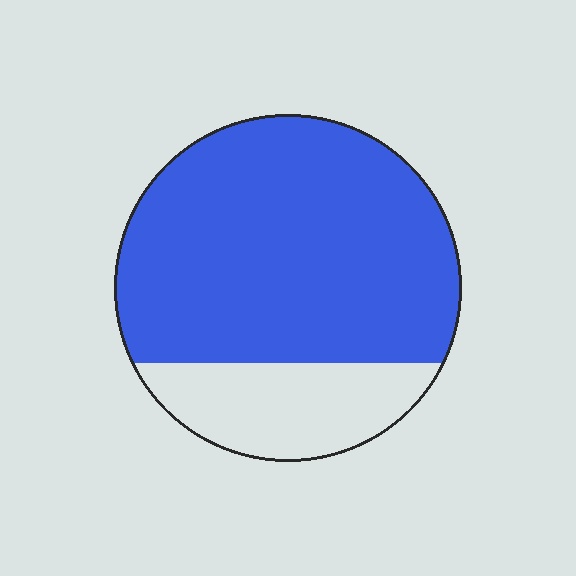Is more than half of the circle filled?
Yes.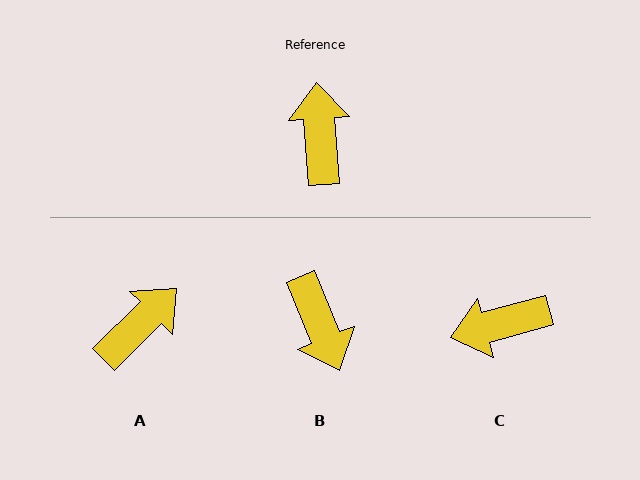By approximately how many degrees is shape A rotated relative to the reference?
Approximately 50 degrees clockwise.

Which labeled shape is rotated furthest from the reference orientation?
B, about 162 degrees away.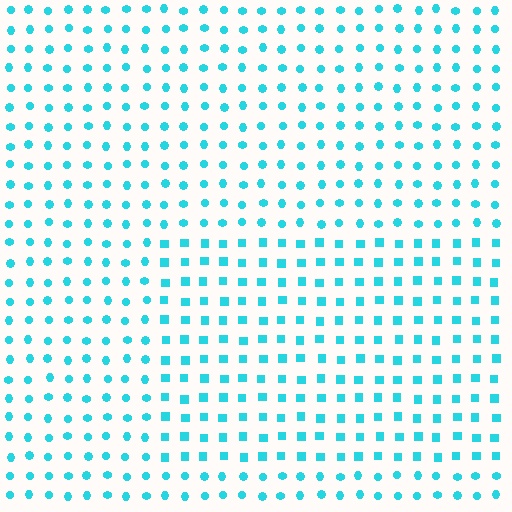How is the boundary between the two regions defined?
The boundary is defined by a change in element shape: squares inside vs. circles outside. All elements share the same color and spacing.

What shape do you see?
I see a rectangle.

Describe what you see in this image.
The image is filled with small cyan elements arranged in a uniform grid. A rectangle-shaped region contains squares, while the surrounding area contains circles. The boundary is defined purely by the change in element shape.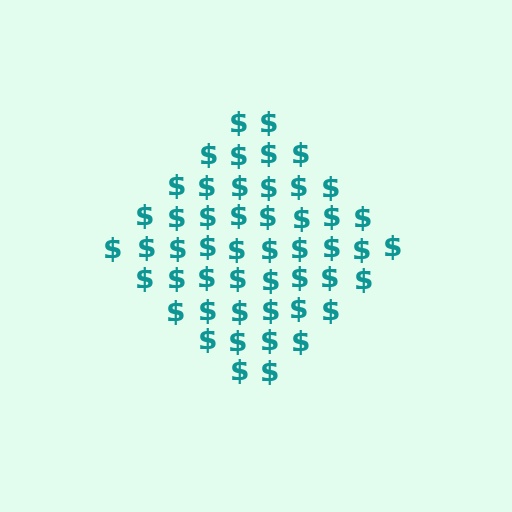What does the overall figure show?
The overall figure shows a diamond.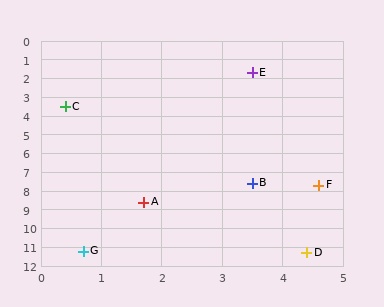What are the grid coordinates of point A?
Point A is at approximately (1.7, 8.6).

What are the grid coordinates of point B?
Point B is at approximately (3.5, 7.6).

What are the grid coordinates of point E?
Point E is at approximately (3.5, 1.7).